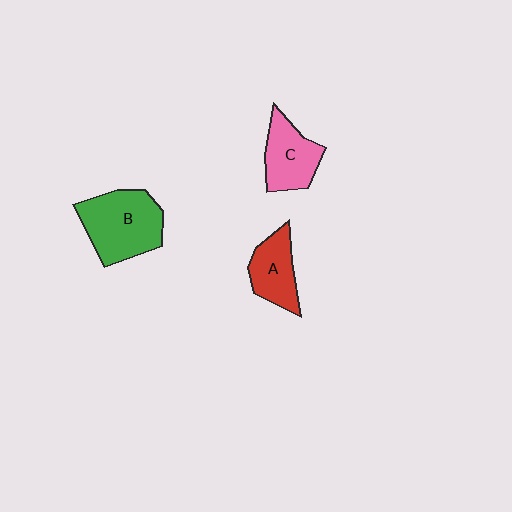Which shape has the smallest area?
Shape A (red).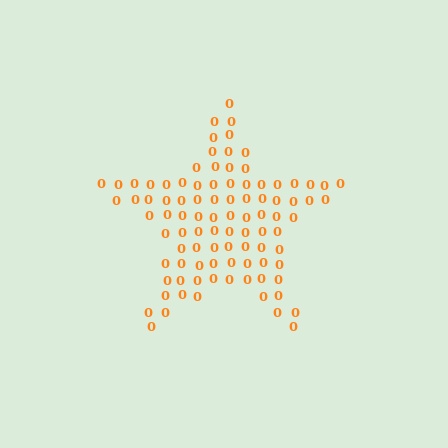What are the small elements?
The small elements are digit 0's.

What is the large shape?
The large shape is a star.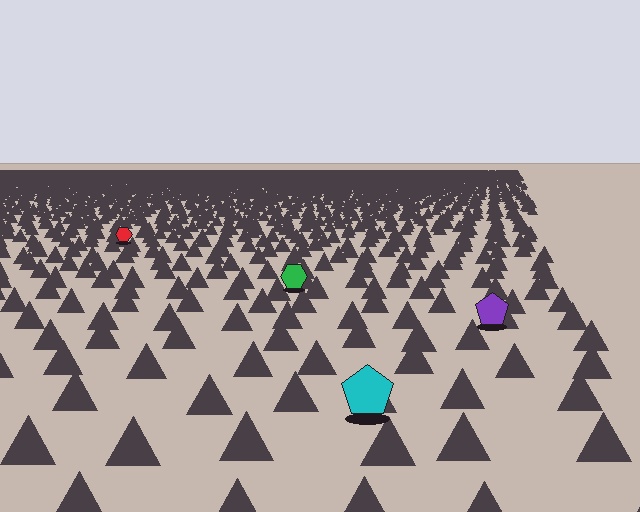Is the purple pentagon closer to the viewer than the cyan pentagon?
No. The cyan pentagon is closer — you can tell from the texture gradient: the ground texture is coarser near it.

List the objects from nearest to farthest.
From nearest to farthest: the cyan pentagon, the purple pentagon, the green hexagon, the red hexagon.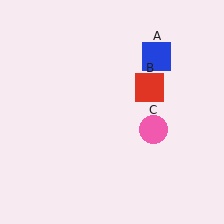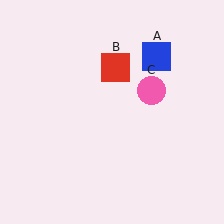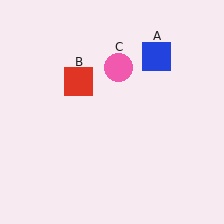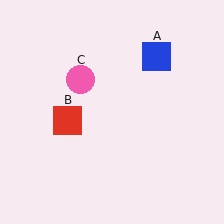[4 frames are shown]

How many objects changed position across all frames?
2 objects changed position: red square (object B), pink circle (object C).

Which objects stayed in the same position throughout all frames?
Blue square (object A) remained stationary.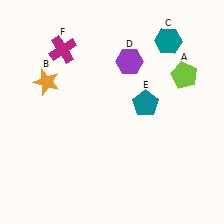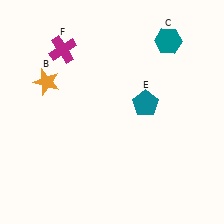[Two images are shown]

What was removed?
The lime pentagon (A), the purple hexagon (D) were removed in Image 2.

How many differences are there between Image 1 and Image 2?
There are 2 differences between the two images.